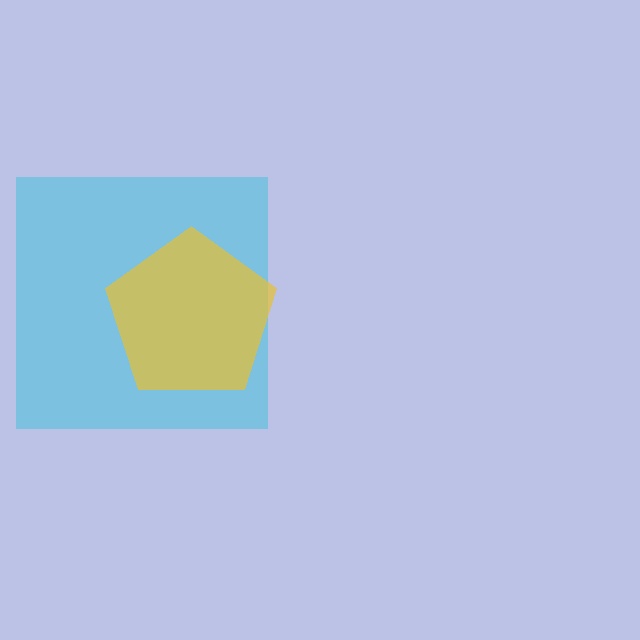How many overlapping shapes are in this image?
There are 2 overlapping shapes in the image.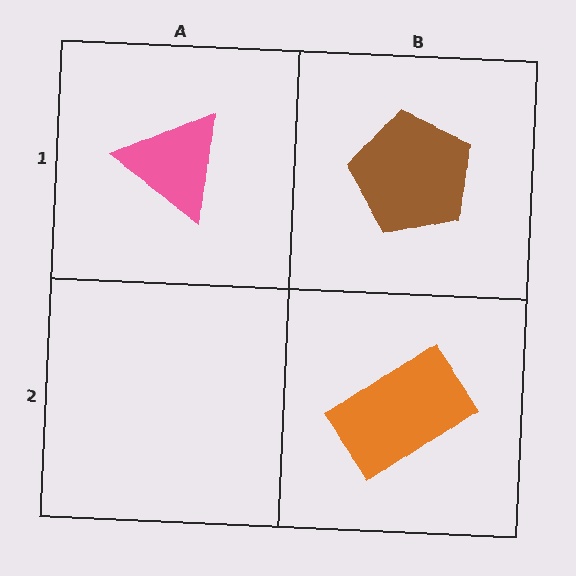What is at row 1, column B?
A brown pentagon.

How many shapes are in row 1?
2 shapes.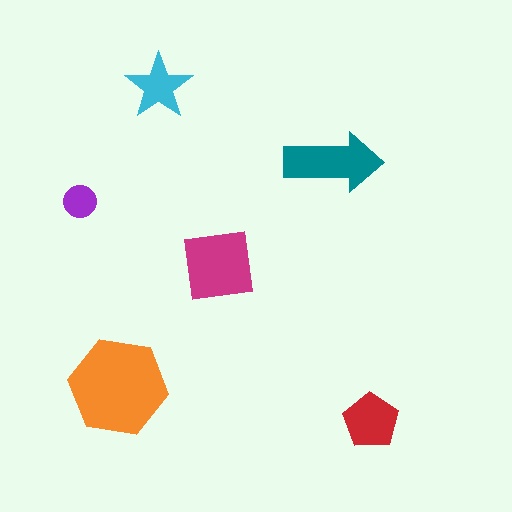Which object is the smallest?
The purple circle.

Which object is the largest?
The orange hexagon.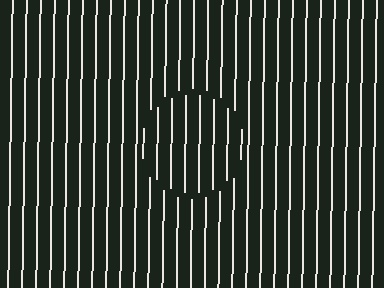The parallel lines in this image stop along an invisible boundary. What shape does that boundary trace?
An illusory circle. The interior of the shape contains the same grating, shifted by half a period — the contour is defined by the phase discontinuity where line-ends from the inner and outer gratings abut.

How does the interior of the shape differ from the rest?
The interior of the shape contains the same grating, shifted by half a period — the contour is defined by the phase discontinuity where line-ends from the inner and outer gratings abut.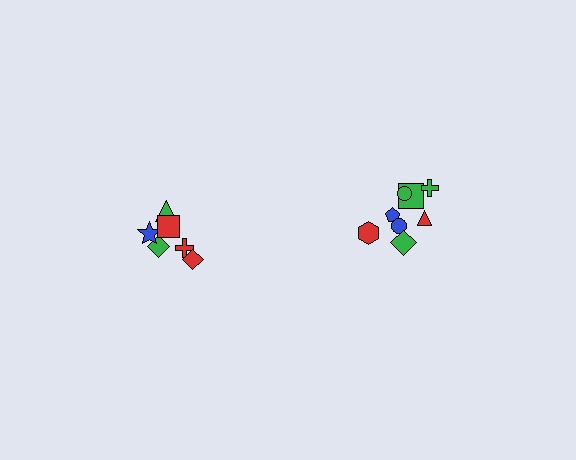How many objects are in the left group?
There are 6 objects.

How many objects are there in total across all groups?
There are 14 objects.